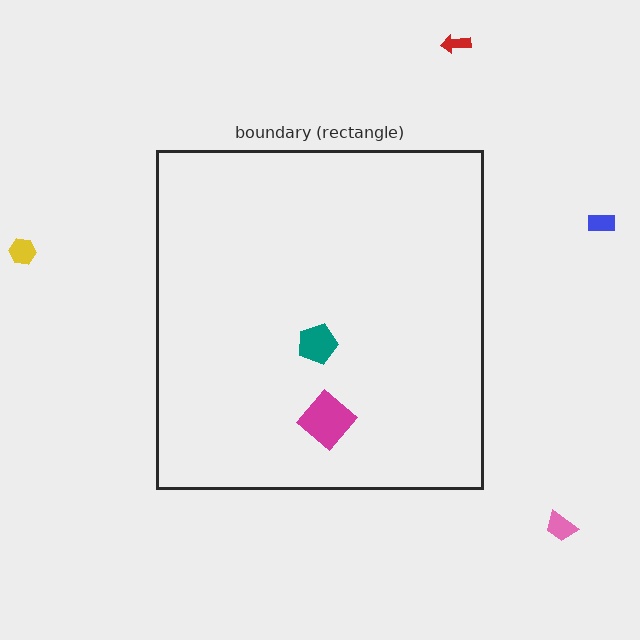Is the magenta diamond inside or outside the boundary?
Inside.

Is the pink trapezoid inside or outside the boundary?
Outside.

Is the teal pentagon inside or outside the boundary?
Inside.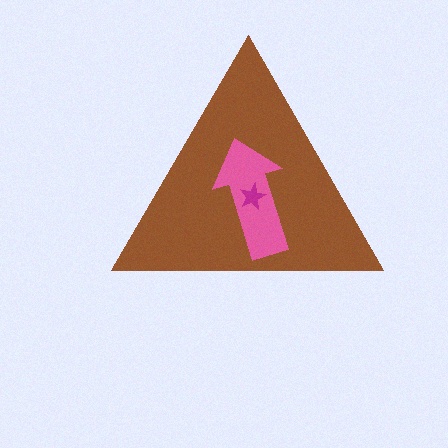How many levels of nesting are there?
3.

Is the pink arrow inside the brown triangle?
Yes.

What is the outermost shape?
The brown triangle.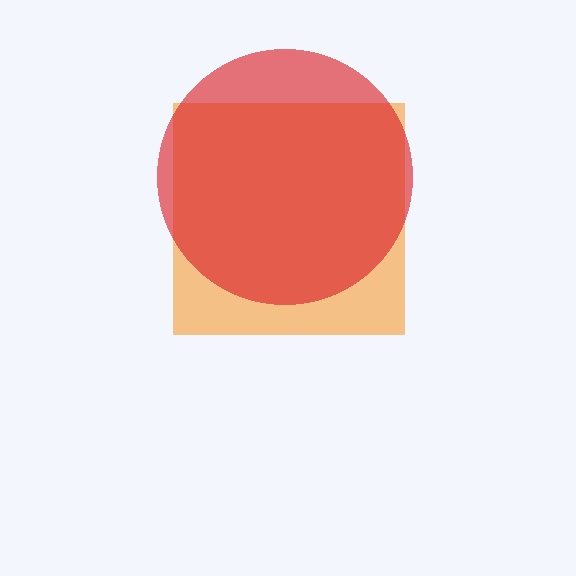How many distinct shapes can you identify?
There are 2 distinct shapes: an orange square, a red circle.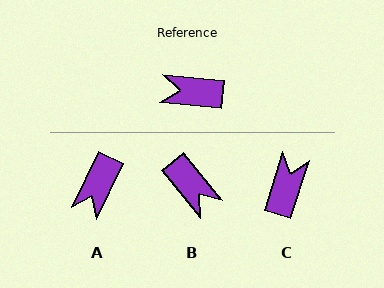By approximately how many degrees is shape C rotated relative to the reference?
Approximately 102 degrees clockwise.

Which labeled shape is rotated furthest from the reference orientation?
B, about 135 degrees away.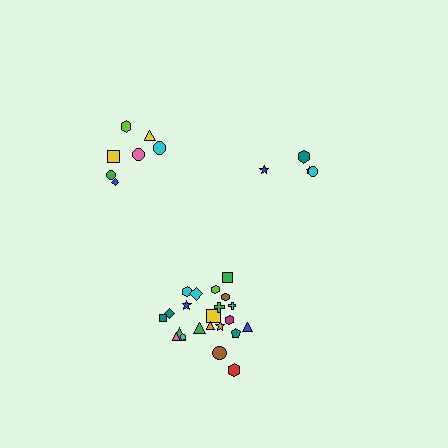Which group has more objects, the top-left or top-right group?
The top-left group.